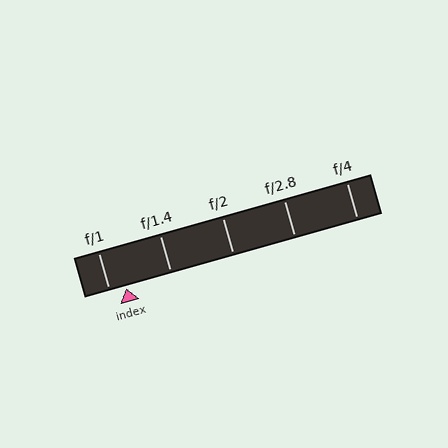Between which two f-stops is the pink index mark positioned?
The index mark is between f/1 and f/1.4.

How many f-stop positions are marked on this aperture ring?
There are 5 f-stop positions marked.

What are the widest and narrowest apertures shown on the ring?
The widest aperture shown is f/1 and the narrowest is f/4.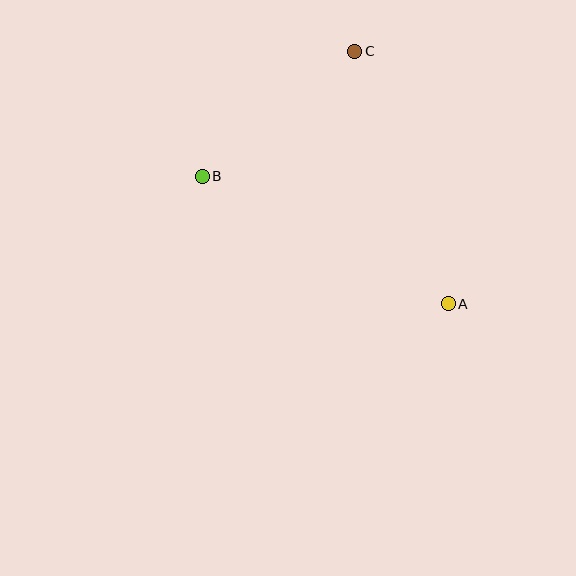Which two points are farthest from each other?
Points A and B are farthest from each other.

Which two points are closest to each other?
Points B and C are closest to each other.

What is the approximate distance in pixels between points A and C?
The distance between A and C is approximately 269 pixels.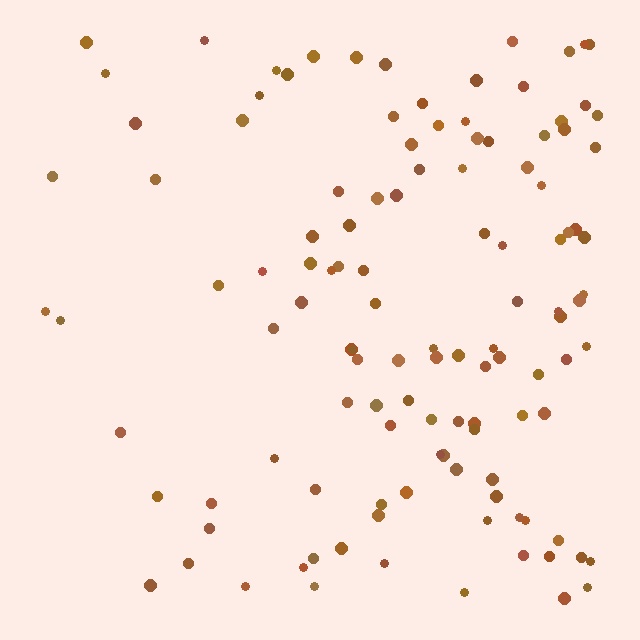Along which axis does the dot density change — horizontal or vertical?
Horizontal.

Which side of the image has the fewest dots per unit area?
The left.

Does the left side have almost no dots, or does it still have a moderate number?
Still a moderate number, just noticeably fewer than the right.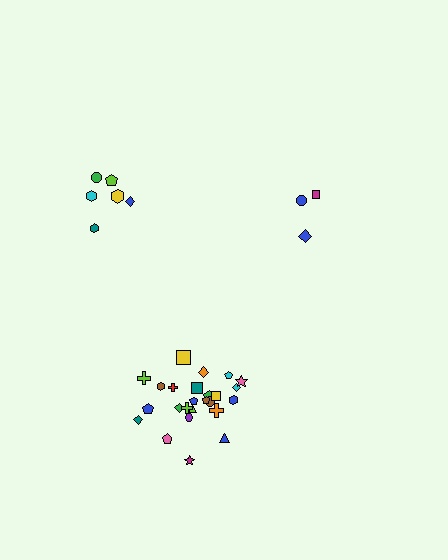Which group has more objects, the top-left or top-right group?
The top-left group.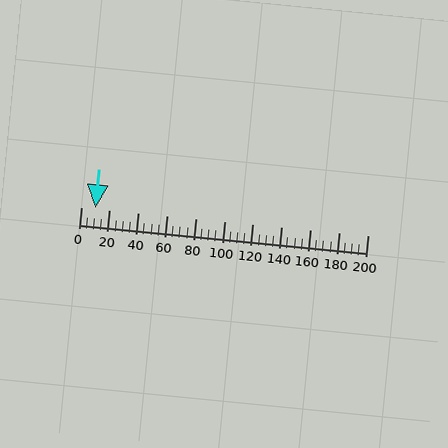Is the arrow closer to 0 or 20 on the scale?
The arrow is closer to 20.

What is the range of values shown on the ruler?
The ruler shows values from 0 to 200.